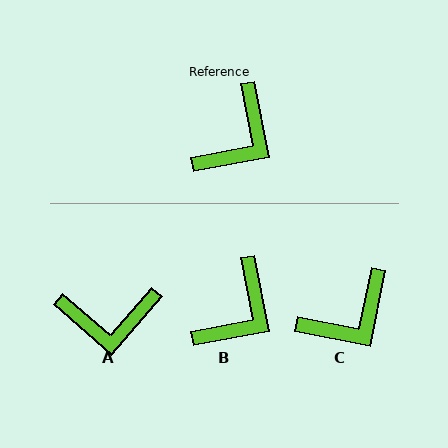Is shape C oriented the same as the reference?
No, it is off by about 22 degrees.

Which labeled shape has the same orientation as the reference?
B.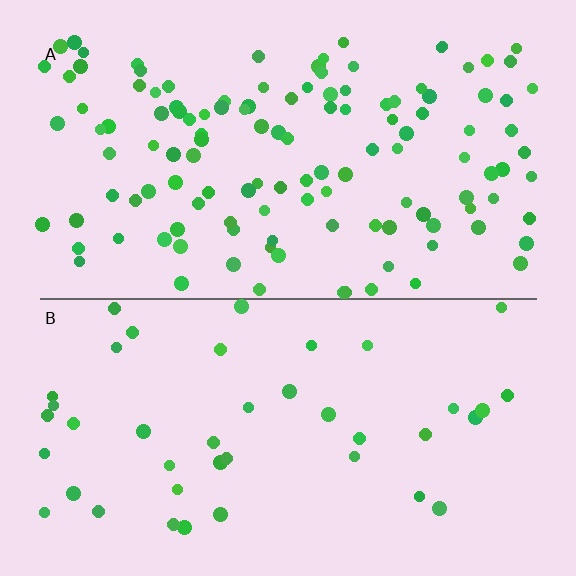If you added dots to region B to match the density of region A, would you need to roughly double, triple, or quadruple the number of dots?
Approximately triple.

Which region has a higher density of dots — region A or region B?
A (the top).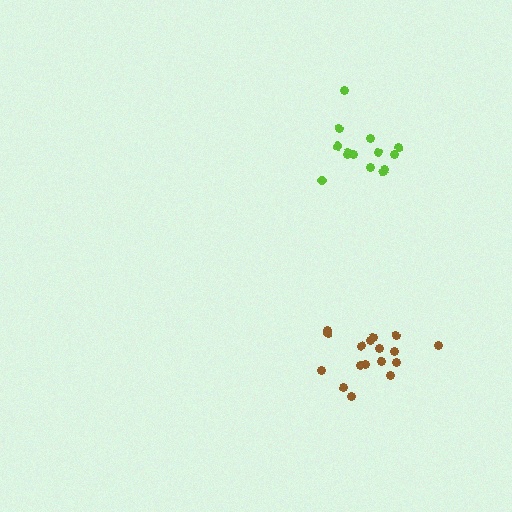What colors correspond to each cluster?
The clusters are colored: brown, lime.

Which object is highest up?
The lime cluster is topmost.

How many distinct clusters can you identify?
There are 2 distinct clusters.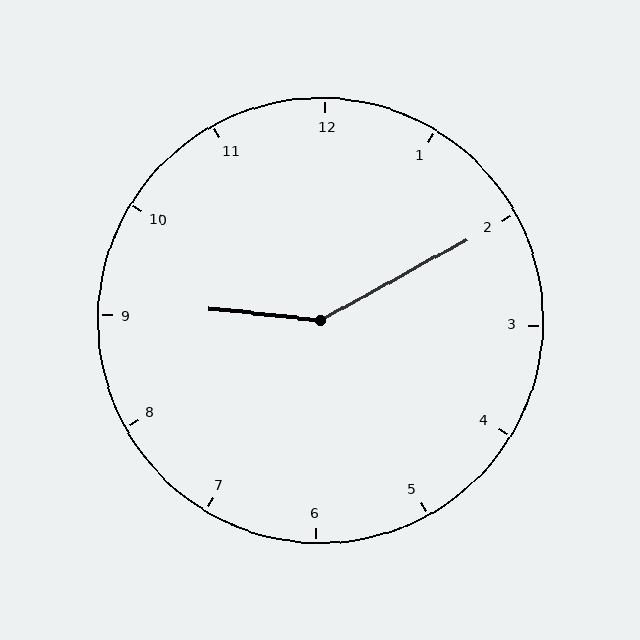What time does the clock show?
9:10.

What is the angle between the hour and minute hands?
Approximately 145 degrees.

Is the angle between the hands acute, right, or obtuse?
It is obtuse.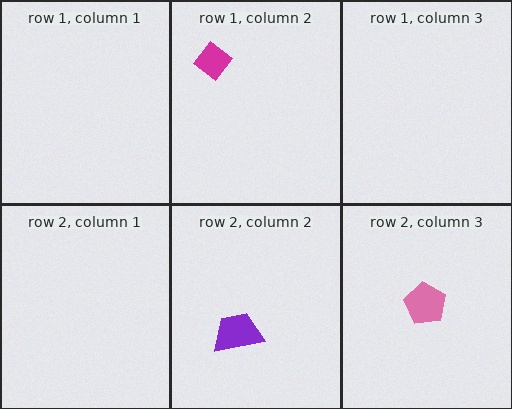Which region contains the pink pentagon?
The row 2, column 3 region.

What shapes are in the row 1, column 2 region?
The magenta diamond.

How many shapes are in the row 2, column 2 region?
1.